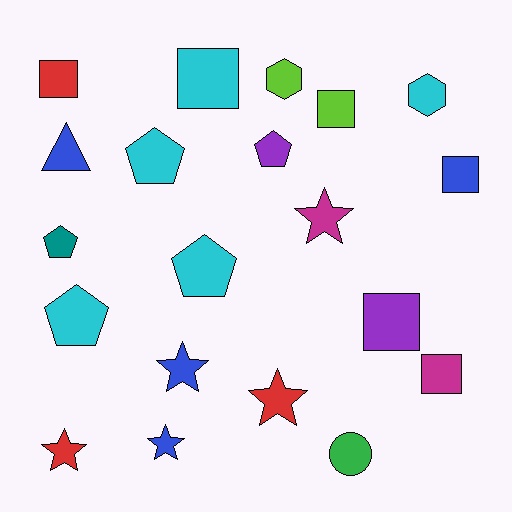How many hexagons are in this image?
There are 2 hexagons.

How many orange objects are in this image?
There are no orange objects.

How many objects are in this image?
There are 20 objects.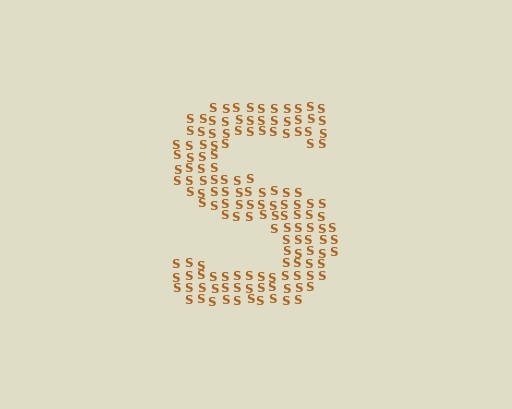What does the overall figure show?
The overall figure shows the letter S.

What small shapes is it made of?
It is made of small letter S's.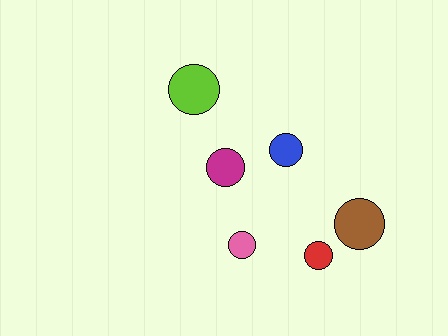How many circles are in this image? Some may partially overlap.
There are 6 circles.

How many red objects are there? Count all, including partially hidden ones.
There is 1 red object.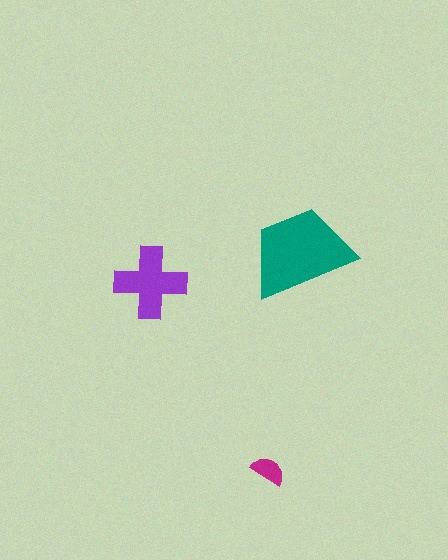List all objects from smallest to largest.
The magenta semicircle, the purple cross, the teal trapezoid.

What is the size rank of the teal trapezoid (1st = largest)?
1st.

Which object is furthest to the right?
The teal trapezoid is rightmost.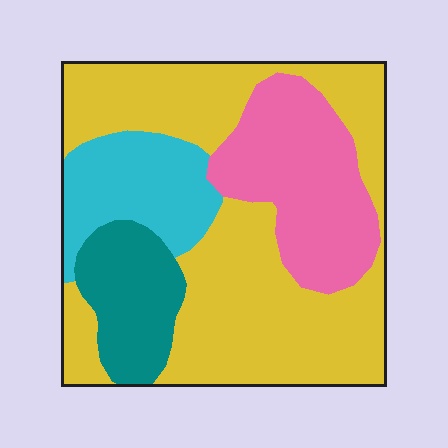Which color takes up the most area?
Yellow, at roughly 50%.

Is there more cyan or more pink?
Pink.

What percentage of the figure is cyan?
Cyan covers about 15% of the figure.